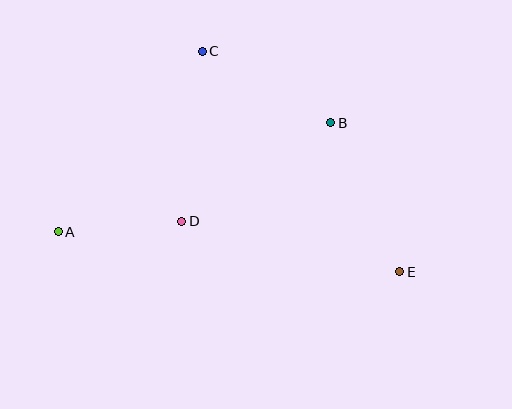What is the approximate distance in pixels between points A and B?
The distance between A and B is approximately 293 pixels.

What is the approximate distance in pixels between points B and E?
The distance between B and E is approximately 164 pixels.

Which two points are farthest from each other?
Points A and E are farthest from each other.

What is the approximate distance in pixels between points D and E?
The distance between D and E is approximately 224 pixels.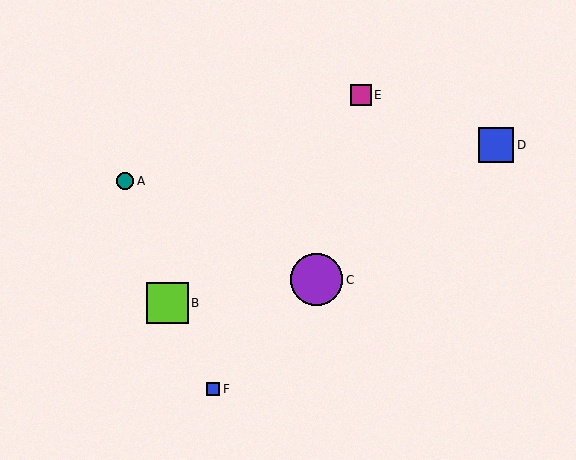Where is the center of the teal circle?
The center of the teal circle is at (125, 181).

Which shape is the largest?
The purple circle (labeled C) is the largest.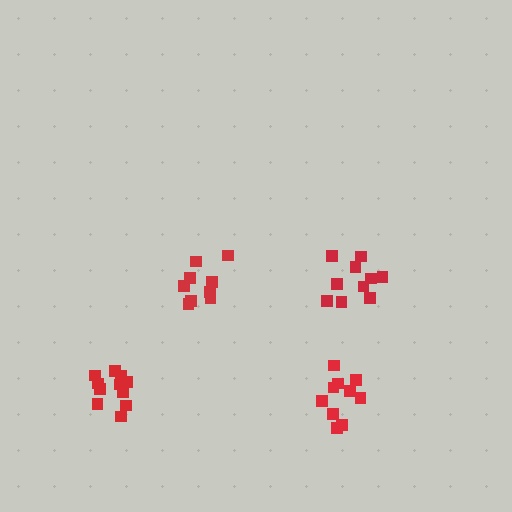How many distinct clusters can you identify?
There are 4 distinct clusters.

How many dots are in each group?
Group 1: 11 dots, Group 2: 10 dots, Group 3: 10 dots, Group 4: 9 dots (40 total).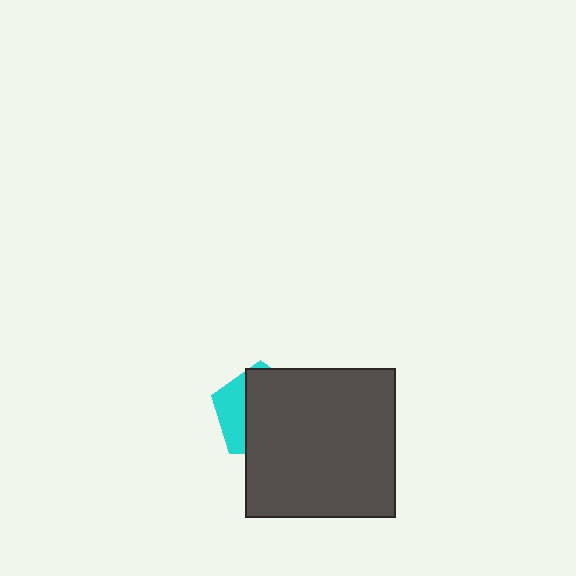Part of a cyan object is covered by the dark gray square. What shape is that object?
It is a pentagon.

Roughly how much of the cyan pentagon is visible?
A small part of it is visible (roughly 31%).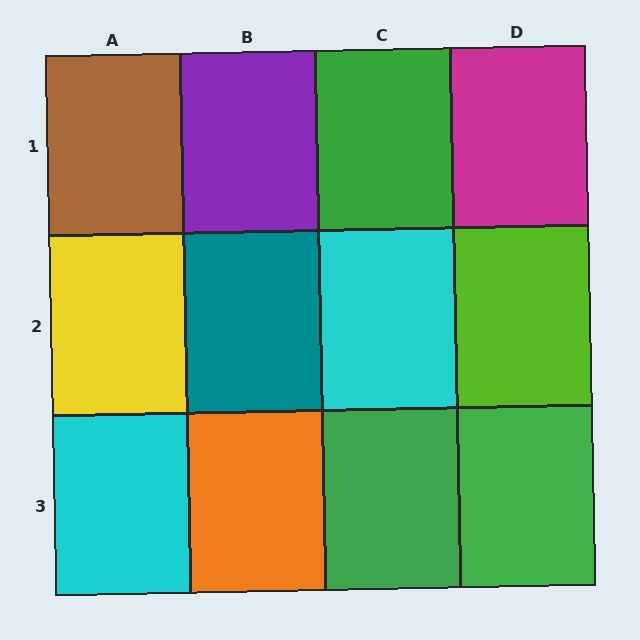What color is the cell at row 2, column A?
Yellow.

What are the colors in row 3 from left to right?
Cyan, orange, green, green.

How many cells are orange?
1 cell is orange.